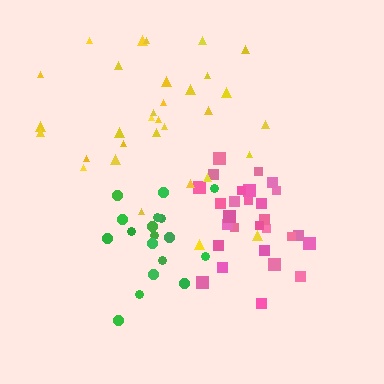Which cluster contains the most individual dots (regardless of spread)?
Yellow (32).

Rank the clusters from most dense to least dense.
pink, green, yellow.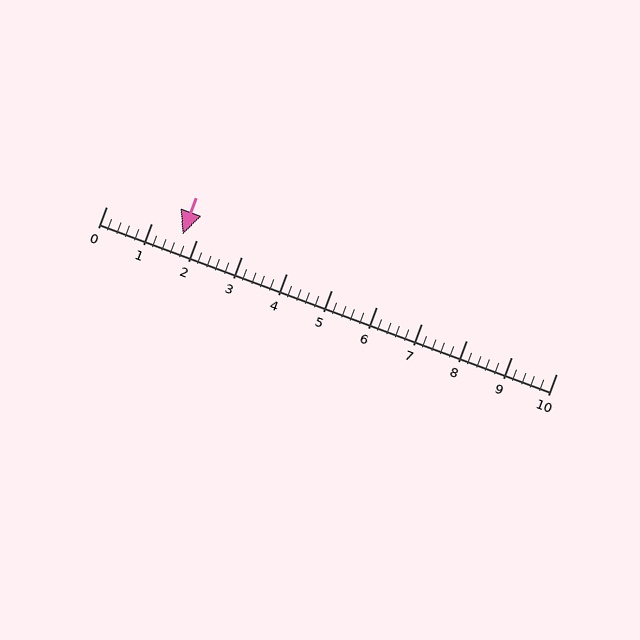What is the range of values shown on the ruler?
The ruler shows values from 0 to 10.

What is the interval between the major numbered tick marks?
The major tick marks are spaced 1 units apart.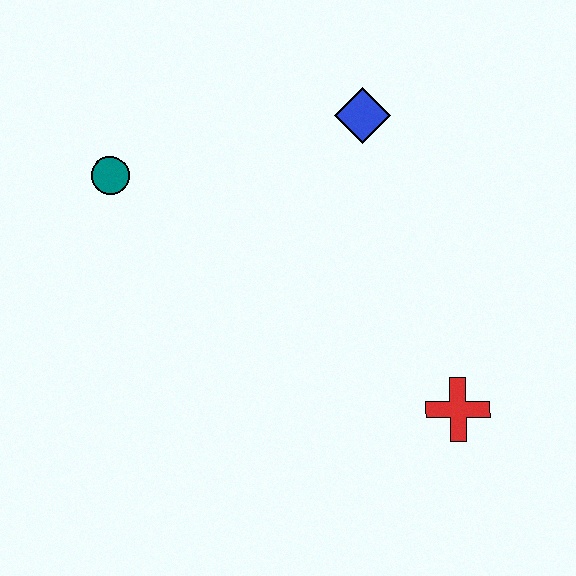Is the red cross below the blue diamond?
Yes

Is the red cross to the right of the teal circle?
Yes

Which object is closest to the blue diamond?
The teal circle is closest to the blue diamond.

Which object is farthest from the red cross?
The teal circle is farthest from the red cross.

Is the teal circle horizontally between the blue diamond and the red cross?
No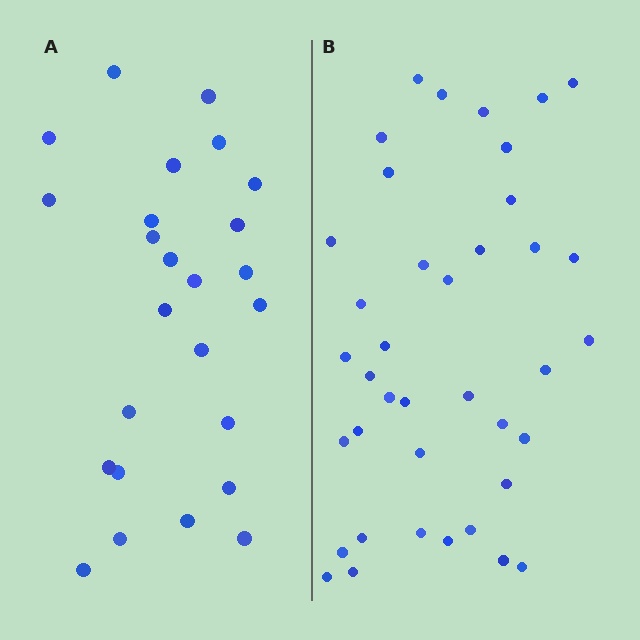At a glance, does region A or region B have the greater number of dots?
Region B (the right region) has more dots.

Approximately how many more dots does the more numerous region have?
Region B has approximately 15 more dots than region A.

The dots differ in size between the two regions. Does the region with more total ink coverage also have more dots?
No. Region A has more total ink coverage because its dots are larger, but region B actually contains more individual dots. Total area can be misleading — the number of items is what matters here.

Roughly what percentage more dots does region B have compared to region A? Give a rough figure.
About 55% more.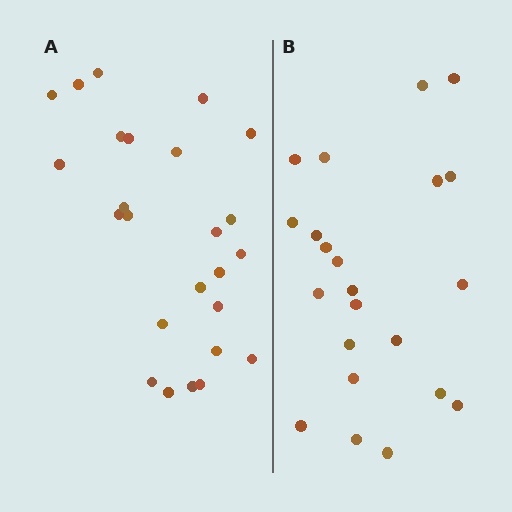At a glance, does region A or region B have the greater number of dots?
Region A (the left region) has more dots.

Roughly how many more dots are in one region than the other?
Region A has just a few more — roughly 2 or 3 more dots than region B.